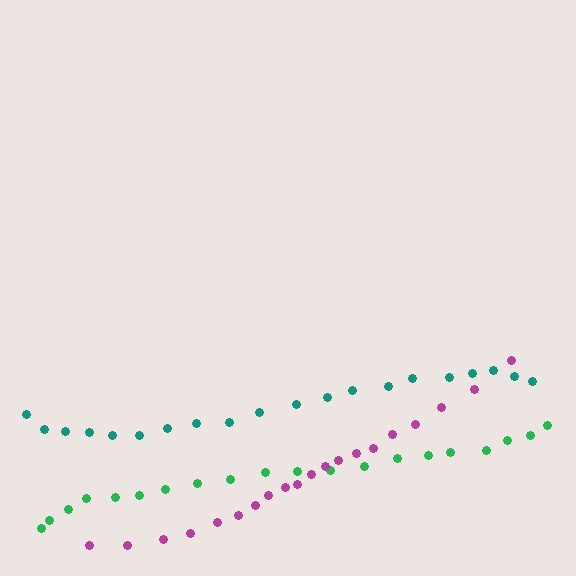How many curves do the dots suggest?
There are 3 distinct paths.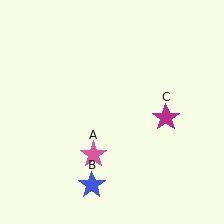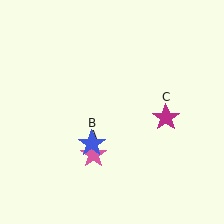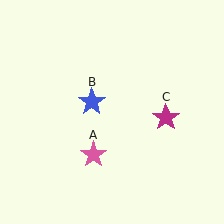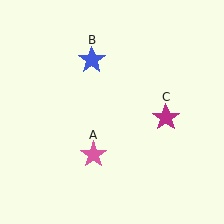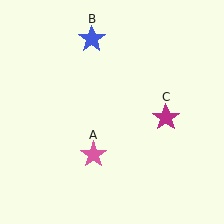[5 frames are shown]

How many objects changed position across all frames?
1 object changed position: blue star (object B).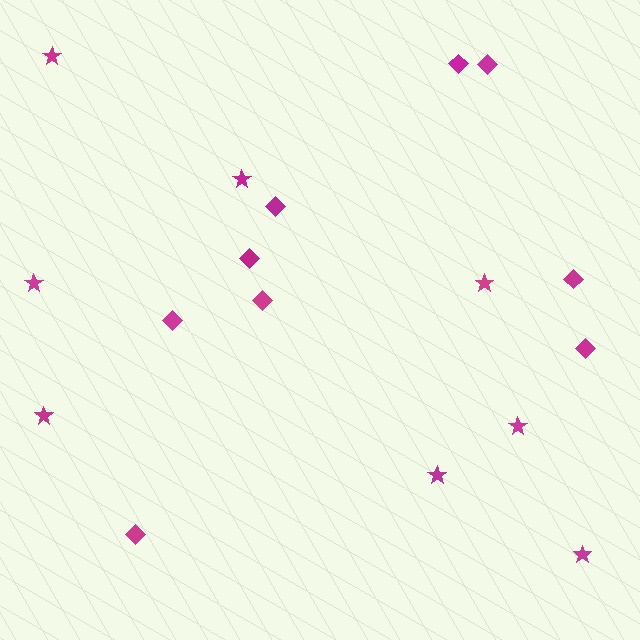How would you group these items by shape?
There are 2 groups: one group of diamonds (9) and one group of stars (8).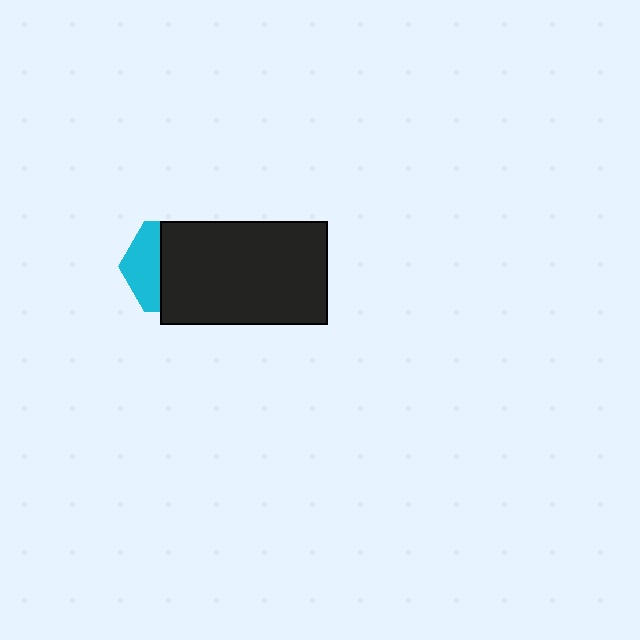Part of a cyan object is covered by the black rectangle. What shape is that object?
It is a hexagon.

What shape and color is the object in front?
The object in front is a black rectangle.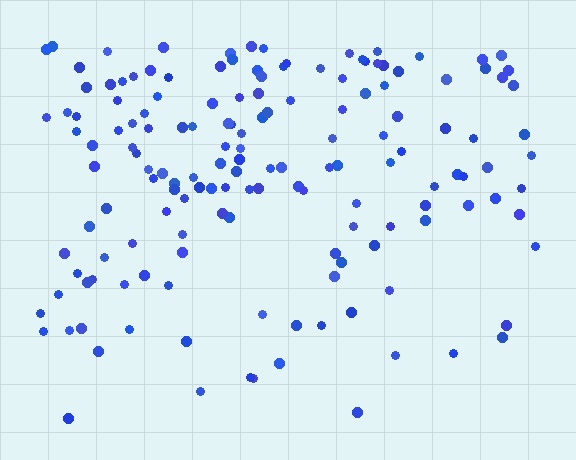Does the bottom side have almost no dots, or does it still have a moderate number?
Still a moderate number, just noticeably fewer than the top.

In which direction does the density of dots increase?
From bottom to top, with the top side densest.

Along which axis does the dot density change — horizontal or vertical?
Vertical.